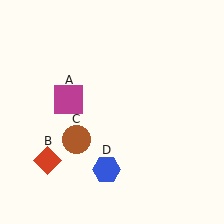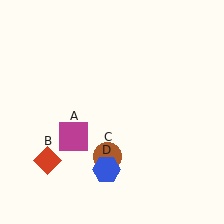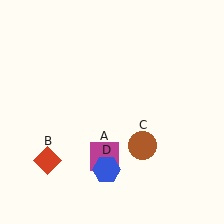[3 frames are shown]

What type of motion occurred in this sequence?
The magenta square (object A), brown circle (object C) rotated counterclockwise around the center of the scene.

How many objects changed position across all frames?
2 objects changed position: magenta square (object A), brown circle (object C).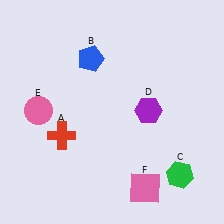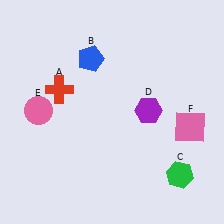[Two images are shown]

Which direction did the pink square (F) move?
The pink square (F) moved up.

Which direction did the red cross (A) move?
The red cross (A) moved up.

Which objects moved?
The objects that moved are: the red cross (A), the pink square (F).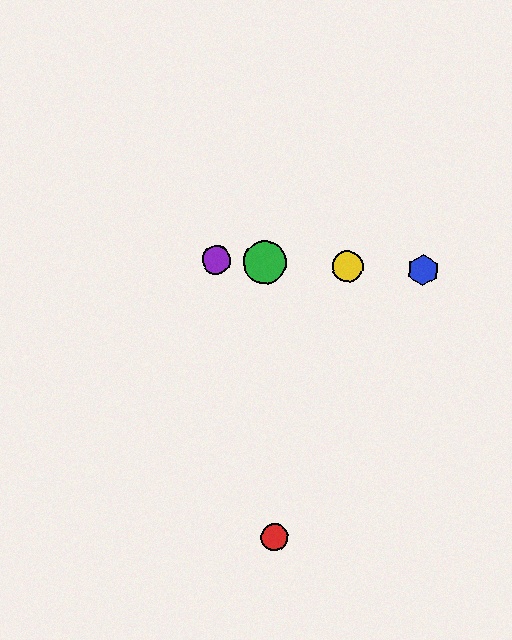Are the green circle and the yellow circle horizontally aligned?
Yes, both are at y≈262.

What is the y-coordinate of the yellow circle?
The yellow circle is at y≈266.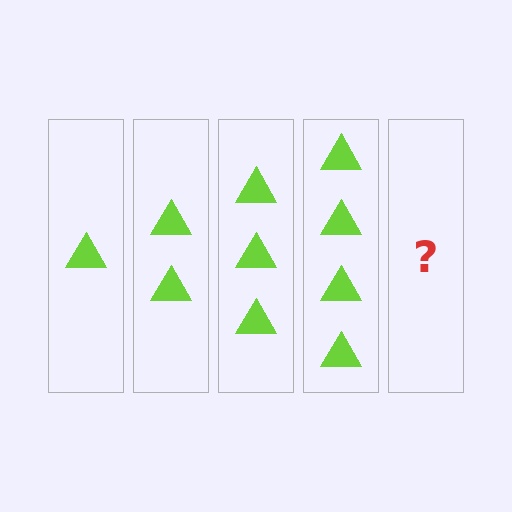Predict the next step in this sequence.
The next step is 5 triangles.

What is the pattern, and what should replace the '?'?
The pattern is that each step adds one more triangle. The '?' should be 5 triangles.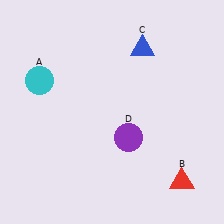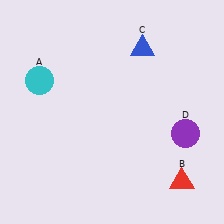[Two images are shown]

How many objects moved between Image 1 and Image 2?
1 object moved between the two images.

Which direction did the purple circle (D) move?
The purple circle (D) moved right.